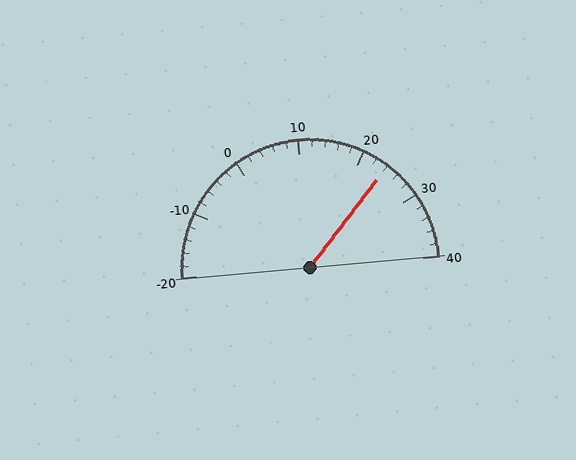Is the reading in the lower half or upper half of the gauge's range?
The reading is in the upper half of the range (-20 to 40).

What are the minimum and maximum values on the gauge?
The gauge ranges from -20 to 40.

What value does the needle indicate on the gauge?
The needle indicates approximately 24.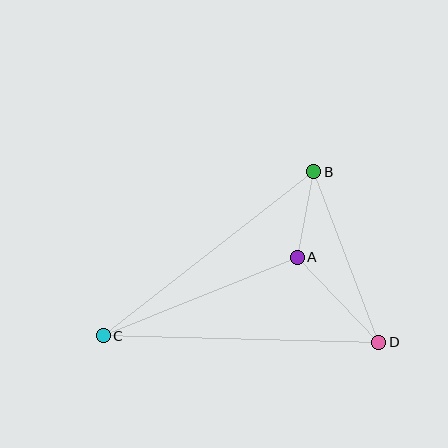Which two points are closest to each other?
Points A and B are closest to each other.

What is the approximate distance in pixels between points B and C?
The distance between B and C is approximately 267 pixels.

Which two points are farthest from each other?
Points C and D are farthest from each other.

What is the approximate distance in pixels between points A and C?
The distance between A and C is approximately 209 pixels.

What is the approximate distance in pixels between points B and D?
The distance between B and D is approximately 182 pixels.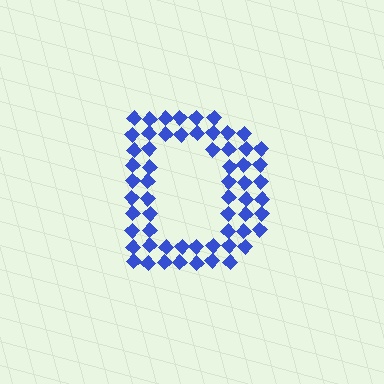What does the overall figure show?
The overall figure shows the letter D.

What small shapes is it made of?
It is made of small diamonds.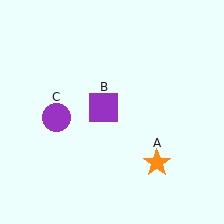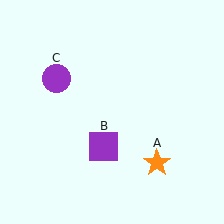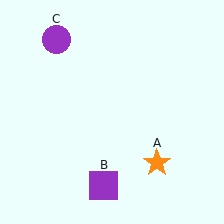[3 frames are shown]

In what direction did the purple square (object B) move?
The purple square (object B) moved down.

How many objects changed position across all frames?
2 objects changed position: purple square (object B), purple circle (object C).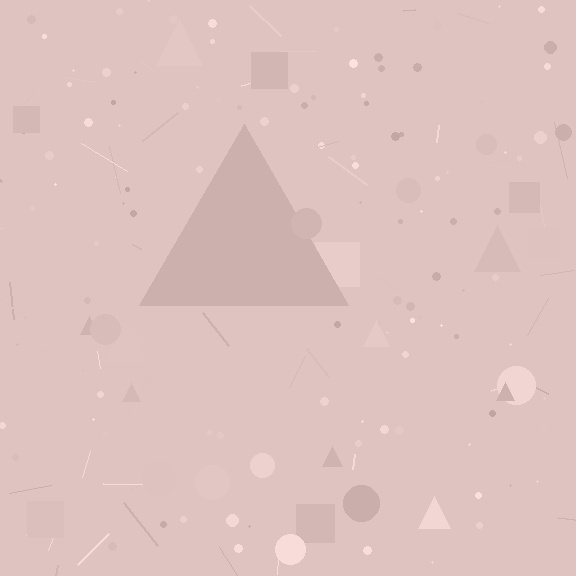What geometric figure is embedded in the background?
A triangle is embedded in the background.